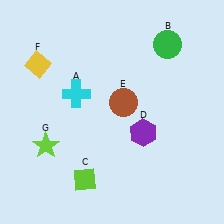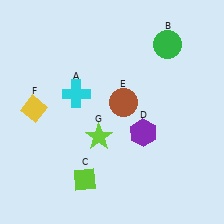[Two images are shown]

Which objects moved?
The objects that moved are: the yellow diamond (F), the lime star (G).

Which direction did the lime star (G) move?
The lime star (G) moved right.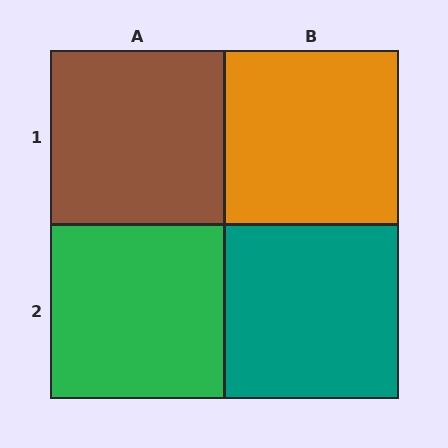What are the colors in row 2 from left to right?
Green, teal.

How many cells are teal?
1 cell is teal.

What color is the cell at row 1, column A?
Brown.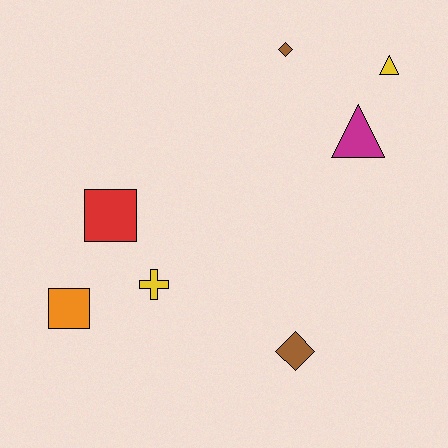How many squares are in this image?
There are 2 squares.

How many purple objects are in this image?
There are no purple objects.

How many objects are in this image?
There are 7 objects.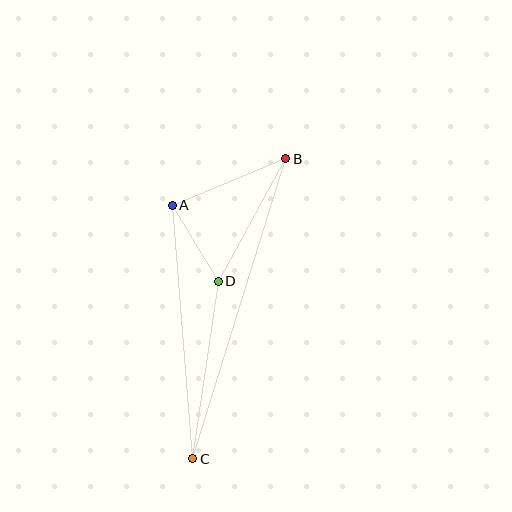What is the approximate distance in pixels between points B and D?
The distance between B and D is approximately 140 pixels.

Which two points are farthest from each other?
Points B and C are farthest from each other.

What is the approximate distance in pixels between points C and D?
The distance between C and D is approximately 179 pixels.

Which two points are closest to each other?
Points A and D are closest to each other.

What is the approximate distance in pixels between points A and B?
The distance between A and B is approximately 122 pixels.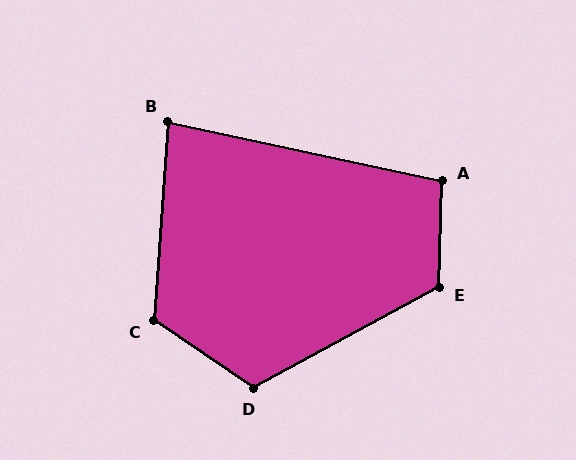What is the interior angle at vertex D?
Approximately 117 degrees (obtuse).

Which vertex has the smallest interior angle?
B, at approximately 82 degrees.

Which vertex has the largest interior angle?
C, at approximately 120 degrees.